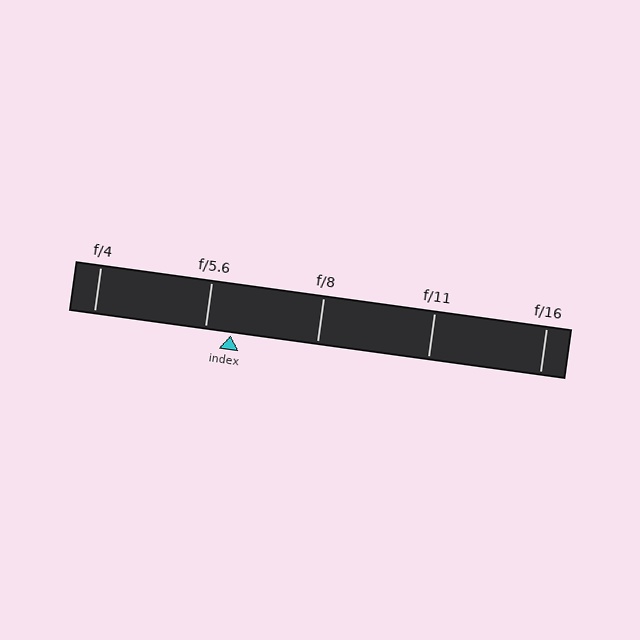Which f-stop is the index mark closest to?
The index mark is closest to f/5.6.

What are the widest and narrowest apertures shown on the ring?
The widest aperture shown is f/4 and the narrowest is f/16.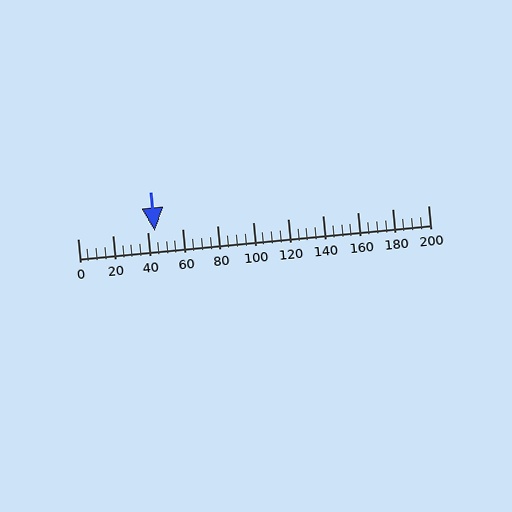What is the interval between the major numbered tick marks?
The major tick marks are spaced 20 units apart.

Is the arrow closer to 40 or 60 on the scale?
The arrow is closer to 40.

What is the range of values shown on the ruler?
The ruler shows values from 0 to 200.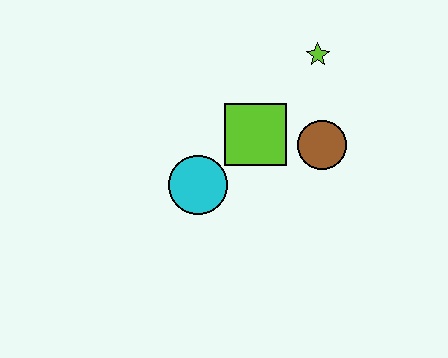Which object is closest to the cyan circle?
The lime square is closest to the cyan circle.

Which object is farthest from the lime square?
The lime star is farthest from the lime square.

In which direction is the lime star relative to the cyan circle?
The lime star is above the cyan circle.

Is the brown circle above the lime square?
No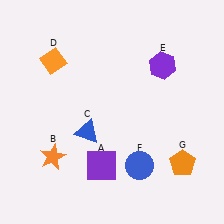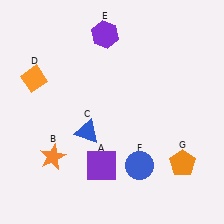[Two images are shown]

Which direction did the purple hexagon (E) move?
The purple hexagon (E) moved left.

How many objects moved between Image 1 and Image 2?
2 objects moved between the two images.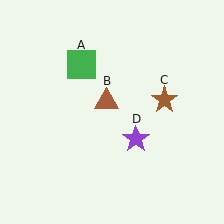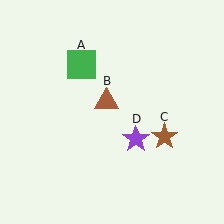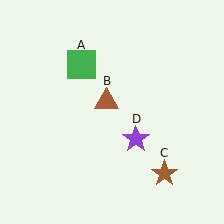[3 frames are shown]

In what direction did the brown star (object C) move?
The brown star (object C) moved down.